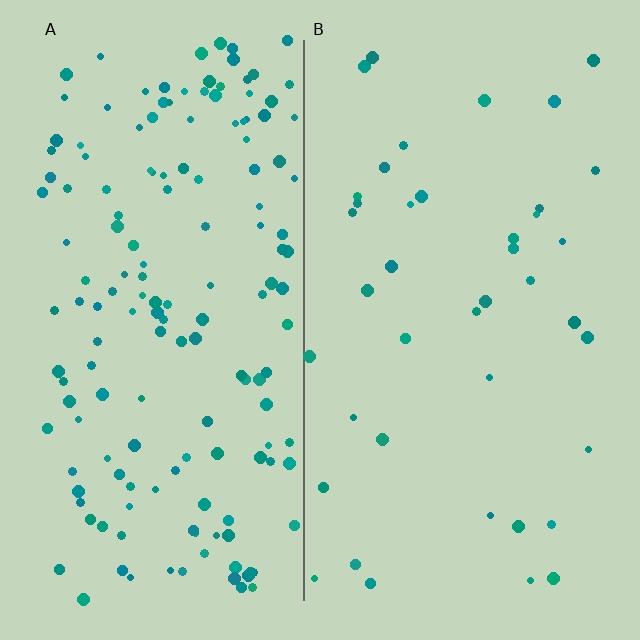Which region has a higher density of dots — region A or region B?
A (the left).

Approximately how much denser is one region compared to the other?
Approximately 3.9× — region A over region B.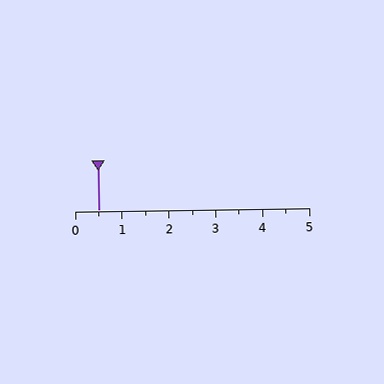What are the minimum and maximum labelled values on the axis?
The axis runs from 0 to 5.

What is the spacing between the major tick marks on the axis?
The major ticks are spaced 1 apart.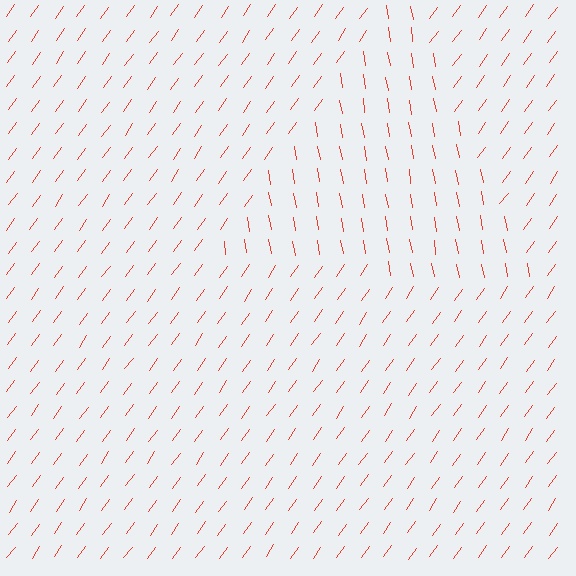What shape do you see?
I see a triangle.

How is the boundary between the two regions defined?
The boundary is defined purely by a change in line orientation (approximately 45 degrees difference). All lines are the same color and thickness.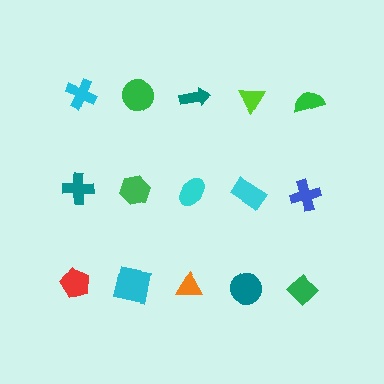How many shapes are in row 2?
5 shapes.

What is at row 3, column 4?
A teal circle.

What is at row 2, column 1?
A teal cross.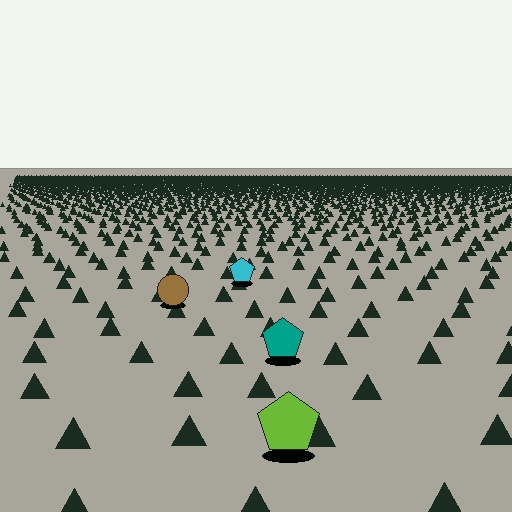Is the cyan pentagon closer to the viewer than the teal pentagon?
No. The teal pentagon is closer — you can tell from the texture gradient: the ground texture is coarser near it.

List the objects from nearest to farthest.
From nearest to farthest: the lime pentagon, the teal pentagon, the brown circle, the cyan pentagon.